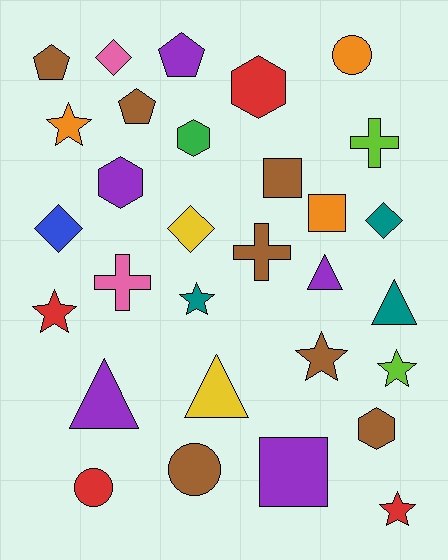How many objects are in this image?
There are 30 objects.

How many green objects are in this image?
There is 1 green object.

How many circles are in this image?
There are 3 circles.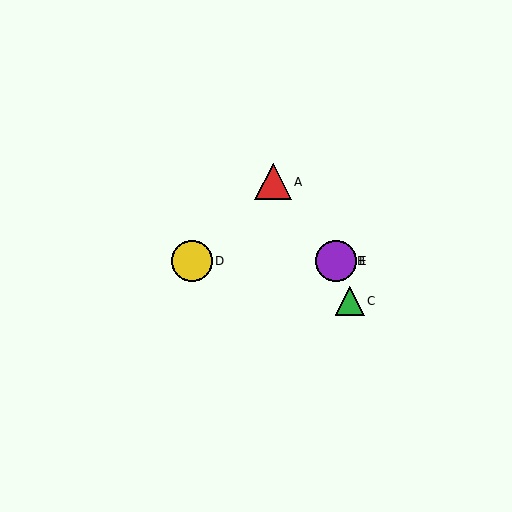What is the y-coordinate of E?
Object E is at y≈261.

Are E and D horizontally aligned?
Yes, both are at y≈261.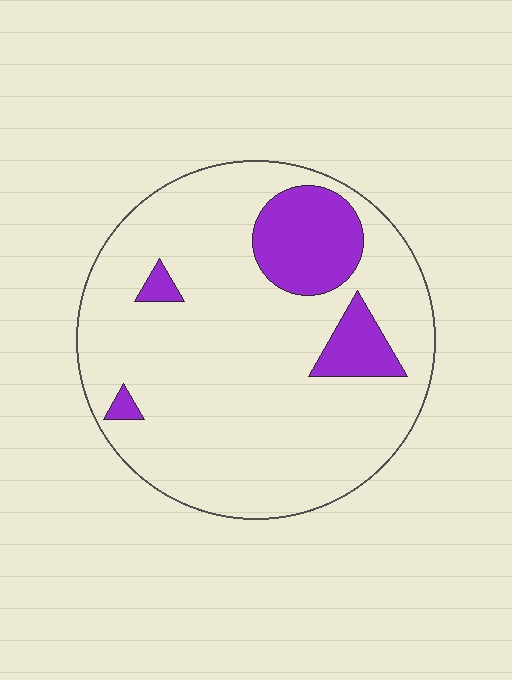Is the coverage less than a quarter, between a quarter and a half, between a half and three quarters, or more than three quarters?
Less than a quarter.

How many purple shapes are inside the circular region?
4.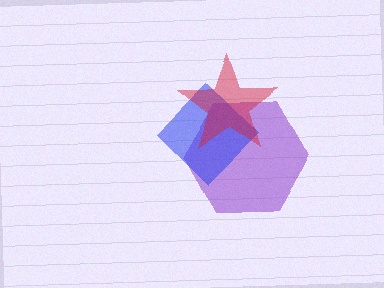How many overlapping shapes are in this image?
There are 3 overlapping shapes in the image.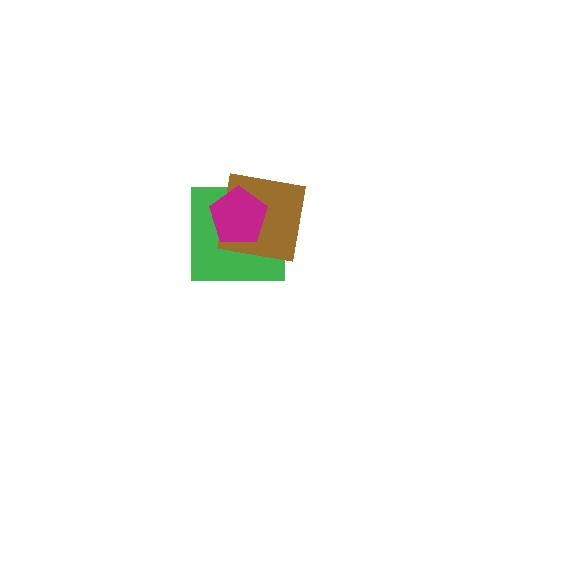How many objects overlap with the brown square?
2 objects overlap with the brown square.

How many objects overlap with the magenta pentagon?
2 objects overlap with the magenta pentagon.